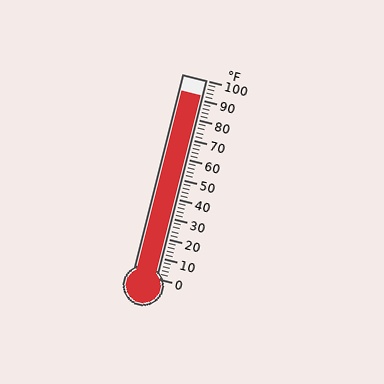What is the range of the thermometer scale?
The thermometer scale ranges from 0°F to 100°F.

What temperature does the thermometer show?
The thermometer shows approximately 92°F.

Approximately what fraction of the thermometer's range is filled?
The thermometer is filled to approximately 90% of its range.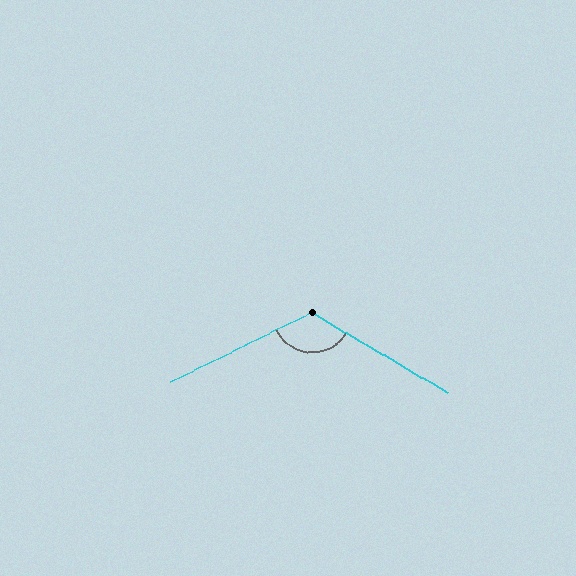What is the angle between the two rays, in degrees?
Approximately 123 degrees.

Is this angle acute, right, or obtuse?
It is obtuse.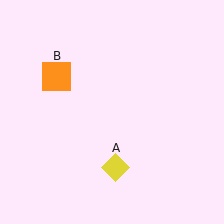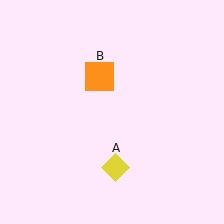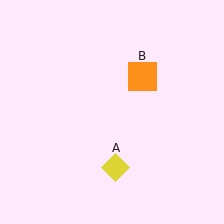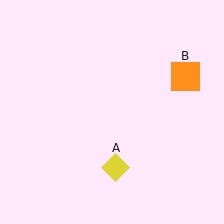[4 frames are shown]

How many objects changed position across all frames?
1 object changed position: orange square (object B).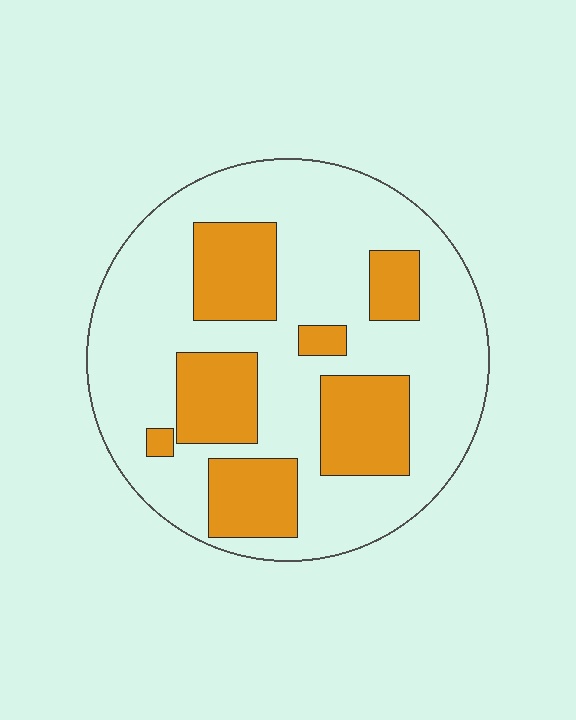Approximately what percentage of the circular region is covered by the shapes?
Approximately 30%.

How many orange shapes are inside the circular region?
7.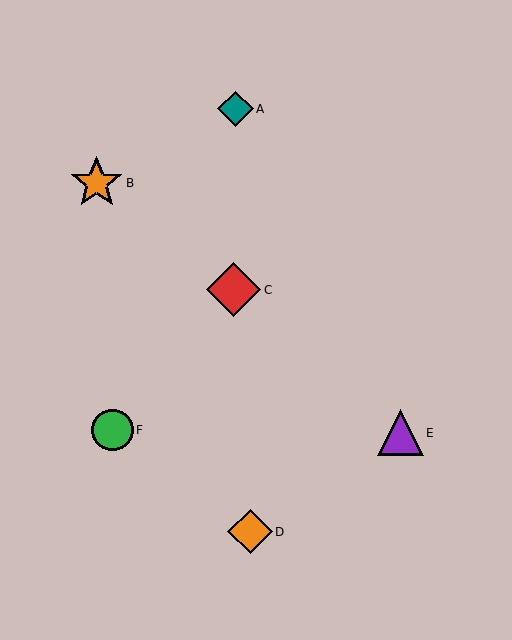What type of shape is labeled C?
Shape C is a red diamond.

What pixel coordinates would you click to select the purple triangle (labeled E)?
Click at (400, 433) to select the purple triangle E.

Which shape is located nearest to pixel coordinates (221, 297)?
The red diamond (labeled C) at (234, 290) is nearest to that location.